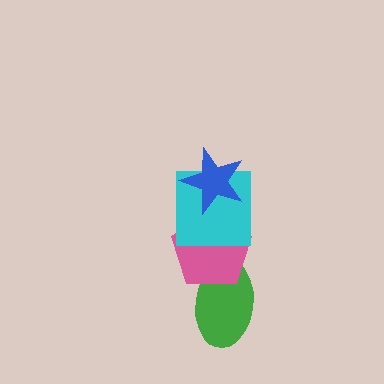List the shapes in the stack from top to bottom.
From top to bottom: the blue star, the cyan square, the pink pentagon, the green ellipse.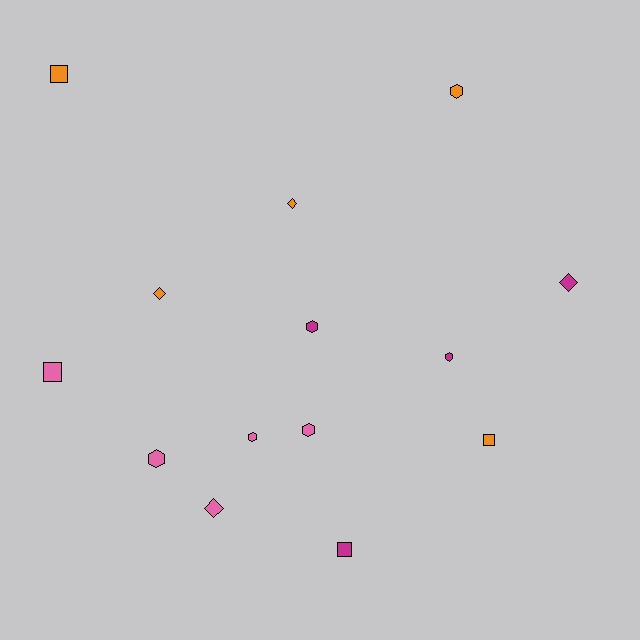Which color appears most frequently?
Orange, with 5 objects.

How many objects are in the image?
There are 14 objects.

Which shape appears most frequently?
Hexagon, with 6 objects.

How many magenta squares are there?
There is 1 magenta square.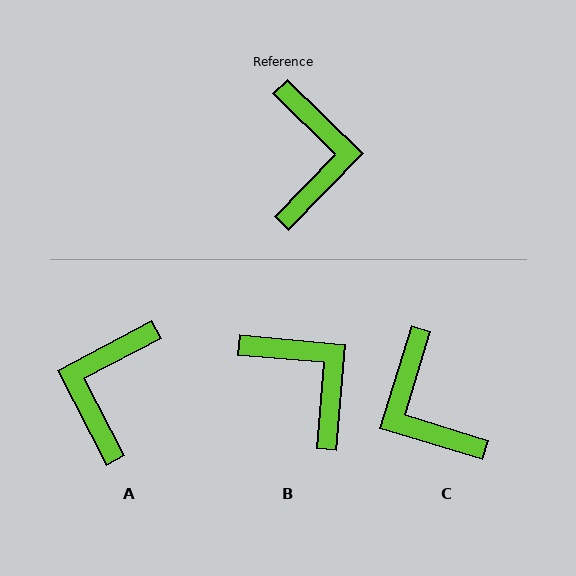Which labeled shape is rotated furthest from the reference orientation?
A, about 162 degrees away.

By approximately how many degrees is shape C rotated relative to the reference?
Approximately 153 degrees clockwise.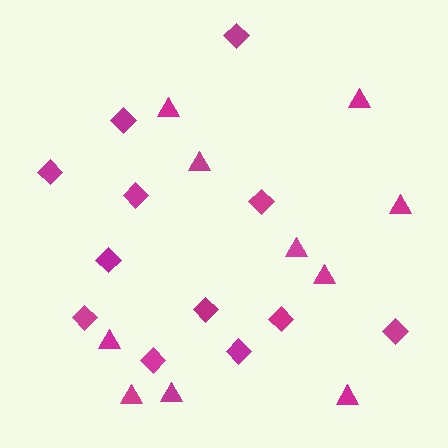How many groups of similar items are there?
There are 2 groups: one group of triangles (10) and one group of diamonds (12).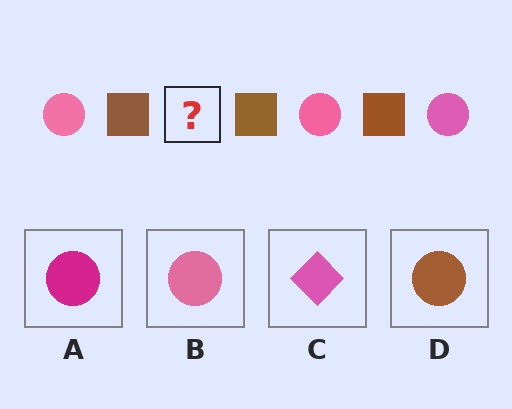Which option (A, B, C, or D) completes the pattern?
B.